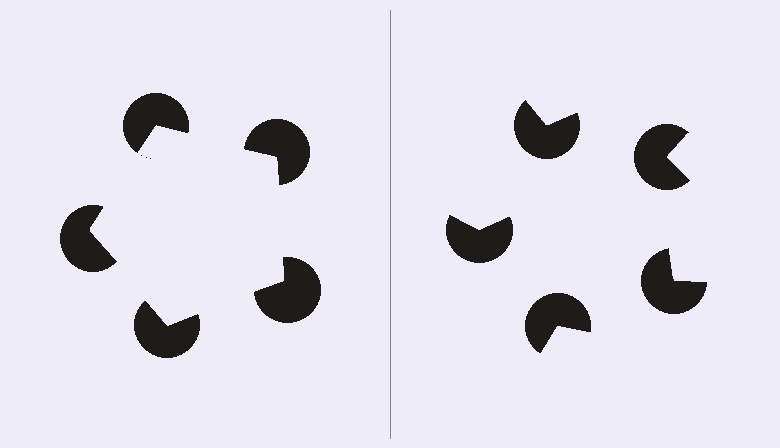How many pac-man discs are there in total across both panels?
10 — 5 on each side.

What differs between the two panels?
The pac-man discs are positioned identically on both sides; only the wedge orientations differ. On the left they align to a pentagon; on the right they are misaligned.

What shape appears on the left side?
An illusory pentagon.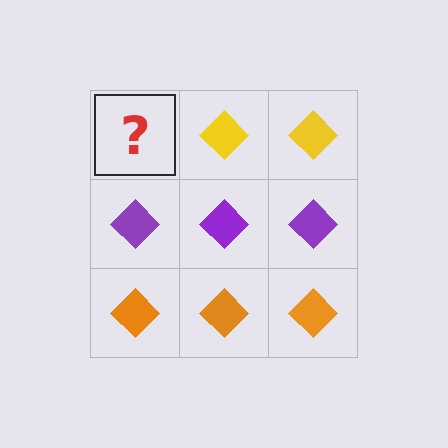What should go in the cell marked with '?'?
The missing cell should contain a yellow diamond.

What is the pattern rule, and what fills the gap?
The rule is that each row has a consistent color. The gap should be filled with a yellow diamond.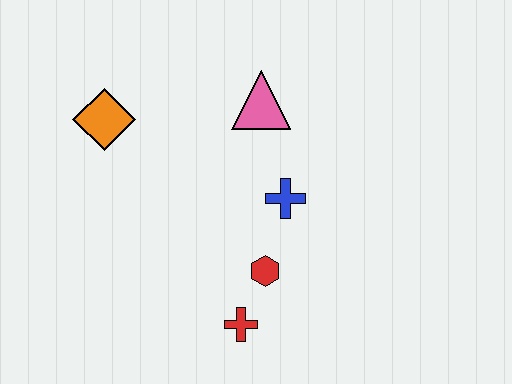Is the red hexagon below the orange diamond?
Yes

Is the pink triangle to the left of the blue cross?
Yes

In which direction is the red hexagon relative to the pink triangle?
The red hexagon is below the pink triangle.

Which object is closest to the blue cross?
The red hexagon is closest to the blue cross.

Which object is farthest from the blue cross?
The orange diamond is farthest from the blue cross.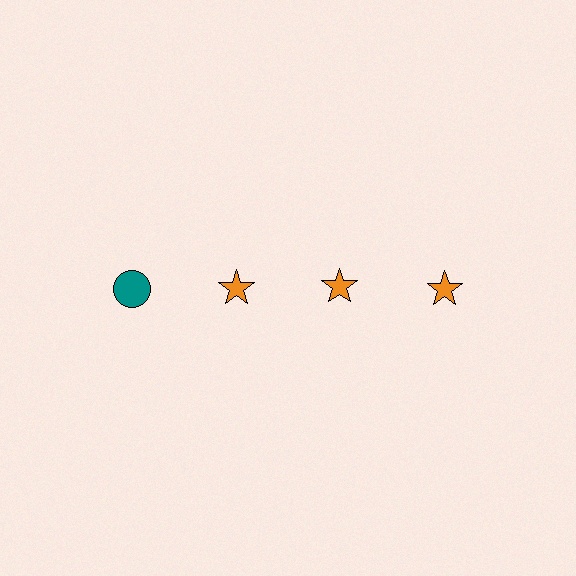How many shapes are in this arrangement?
There are 4 shapes arranged in a grid pattern.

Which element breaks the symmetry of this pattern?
The teal circle in the top row, leftmost column breaks the symmetry. All other shapes are orange stars.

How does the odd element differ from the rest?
It differs in both color (teal instead of orange) and shape (circle instead of star).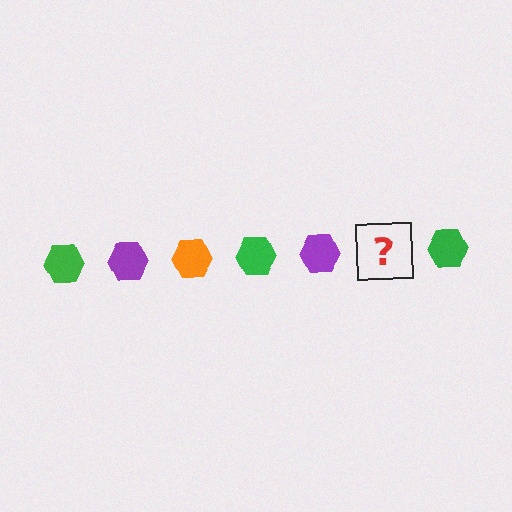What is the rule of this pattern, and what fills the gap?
The rule is that the pattern cycles through green, purple, orange hexagons. The gap should be filled with an orange hexagon.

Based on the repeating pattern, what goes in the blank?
The blank should be an orange hexagon.